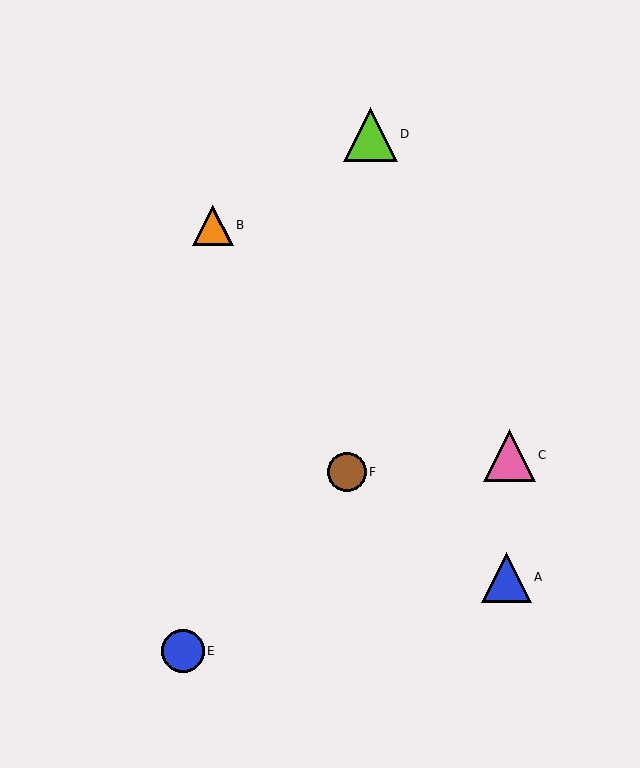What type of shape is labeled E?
Shape E is a blue circle.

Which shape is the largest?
The lime triangle (labeled D) is the largest.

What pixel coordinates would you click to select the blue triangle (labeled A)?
Click at (506, 577) to select the blue triangle A.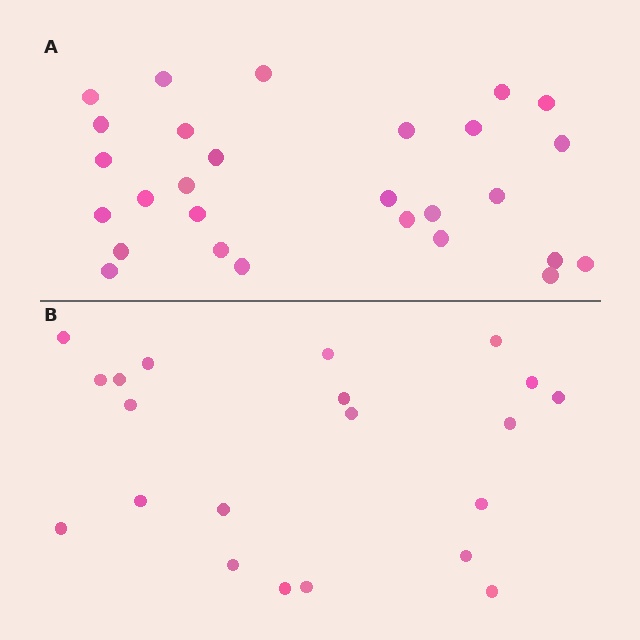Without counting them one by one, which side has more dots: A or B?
Region A (the top region) has more dots.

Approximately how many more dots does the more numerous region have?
Region A has roughly 8 or so more dots than region B.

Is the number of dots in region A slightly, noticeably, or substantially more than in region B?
Region A has noticeably more, but not dramatically so. The ratio is roughly 1.3 to 1.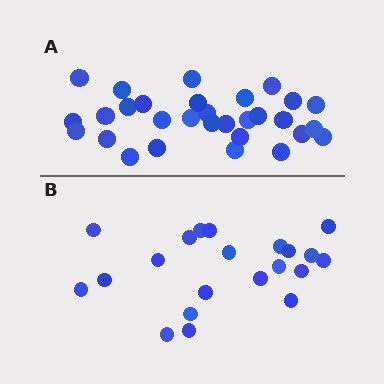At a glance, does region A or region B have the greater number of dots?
Region A (the top region) has more dots.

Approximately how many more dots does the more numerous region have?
Region A has roughly 8 or so more dots than region B.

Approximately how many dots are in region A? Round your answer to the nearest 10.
About 30 dots.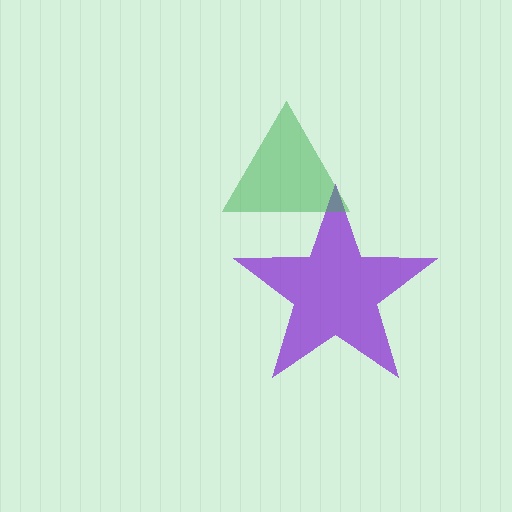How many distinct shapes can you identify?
There are 2 distinct shapes: a purple star, a green triangle.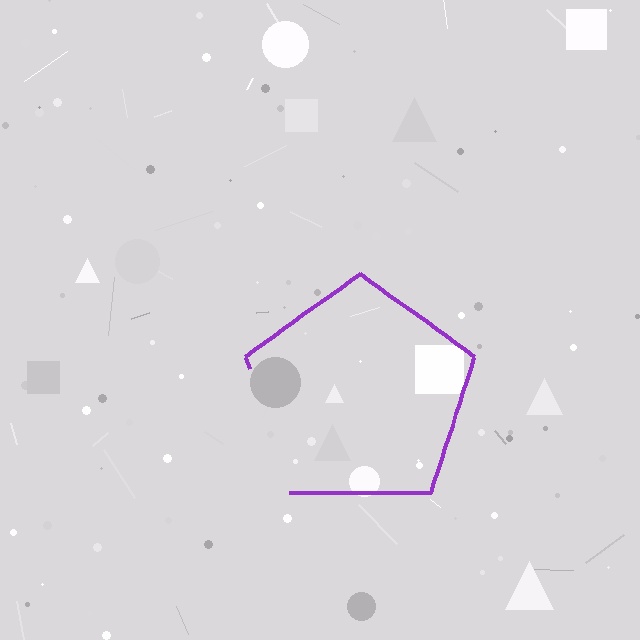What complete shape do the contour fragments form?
The contour fragments form a pentagon.